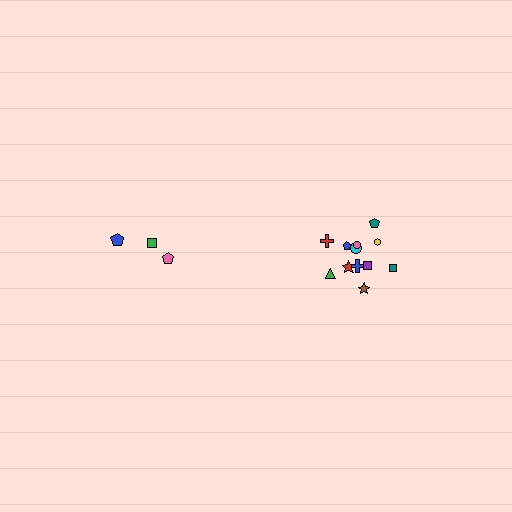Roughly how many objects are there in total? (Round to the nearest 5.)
Roughly 15 objects in total.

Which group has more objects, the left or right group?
The right group.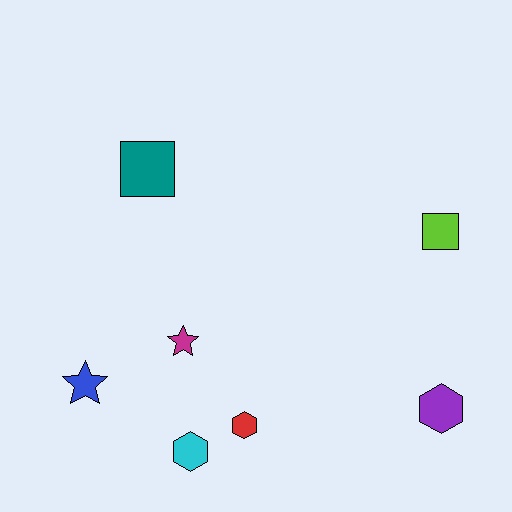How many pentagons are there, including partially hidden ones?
There are no pentagons.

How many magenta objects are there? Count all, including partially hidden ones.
There is 1 magenta object.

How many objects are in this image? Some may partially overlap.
There are 7 objects.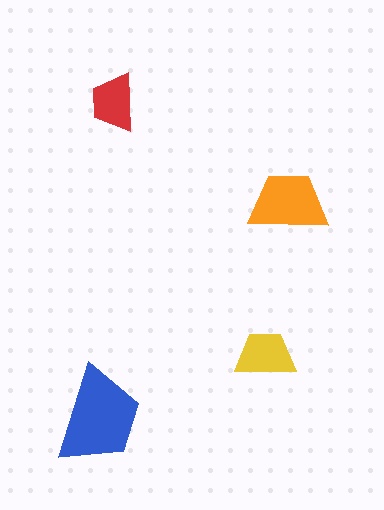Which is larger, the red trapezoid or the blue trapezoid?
The blue one.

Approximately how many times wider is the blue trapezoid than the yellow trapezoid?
About 1.5 times wider.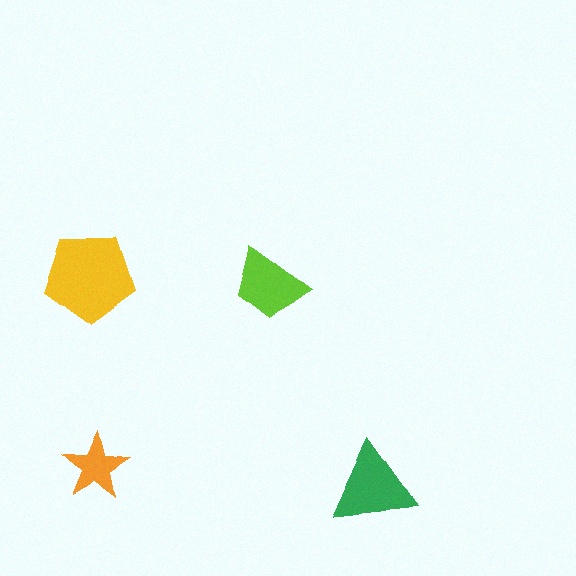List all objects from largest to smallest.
The yellow pentagon, the green triangle, the lime trapezoid, the orange star.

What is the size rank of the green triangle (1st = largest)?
2nd.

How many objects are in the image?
There are 4 objects in the image.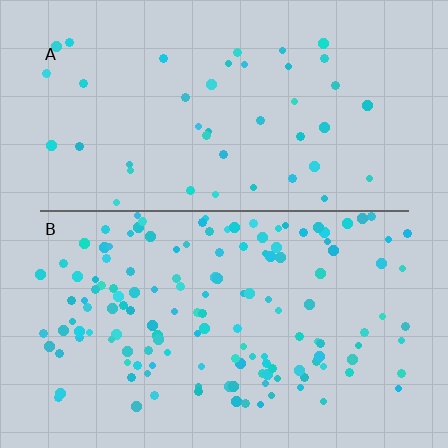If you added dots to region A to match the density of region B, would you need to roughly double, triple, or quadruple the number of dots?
Approximately triple.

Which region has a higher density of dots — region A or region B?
B (the bottom).